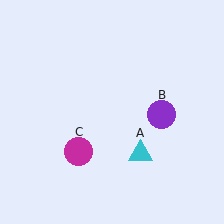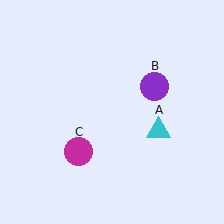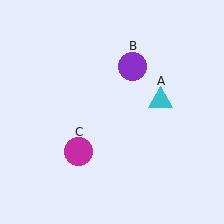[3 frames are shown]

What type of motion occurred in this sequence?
The cyan triangle (object A), purple circle (object B) rotated counterclockwise around the center of the scene.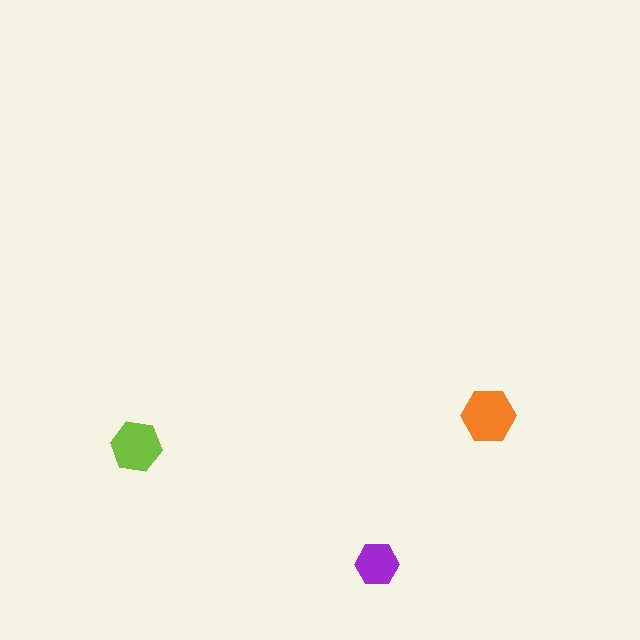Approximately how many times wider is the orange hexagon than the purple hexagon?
About 1.5 times wider.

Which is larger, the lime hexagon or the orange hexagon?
The orange one.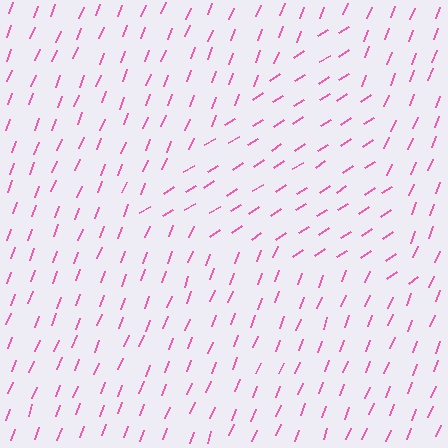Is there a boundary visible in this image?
Yes, there is a texture boundary formed by a change in line orientation.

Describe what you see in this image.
The image is filled with small pink line segments. A triangle region in the image has lines oriented differently from the surrounding lines, creating a visible texture boundary.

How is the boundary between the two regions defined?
The boundary is defined purely by a change in line orientation (approximately 36 degrees difference). All lines are the same color and thickness.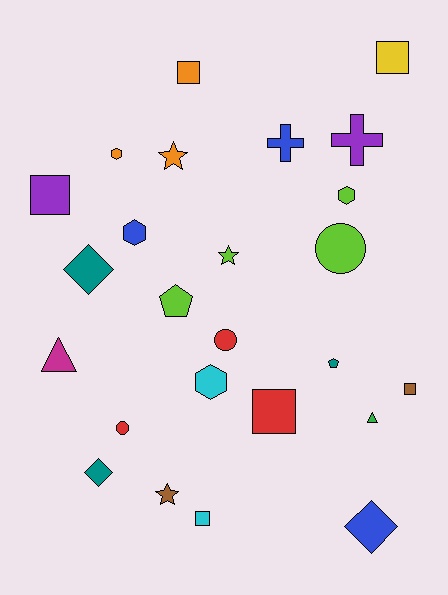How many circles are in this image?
There are 3 circles.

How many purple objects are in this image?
There are 2 purple objects.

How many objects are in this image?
There are 25 objects.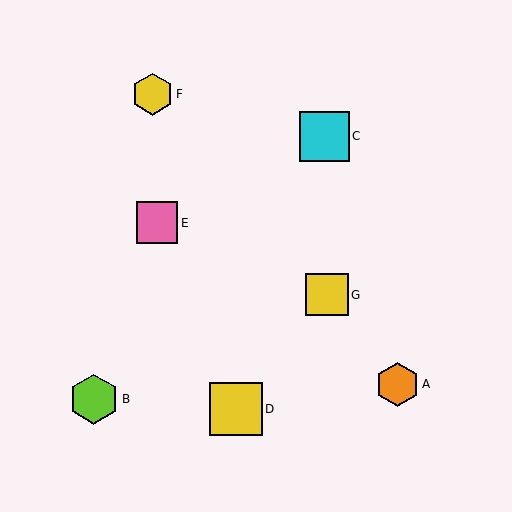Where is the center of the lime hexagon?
The center of the lime hexagon is at (94, 399).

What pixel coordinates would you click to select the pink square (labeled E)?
Click at (157, 223) to select the pink square E.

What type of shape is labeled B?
Shape B is a lime hexagon.